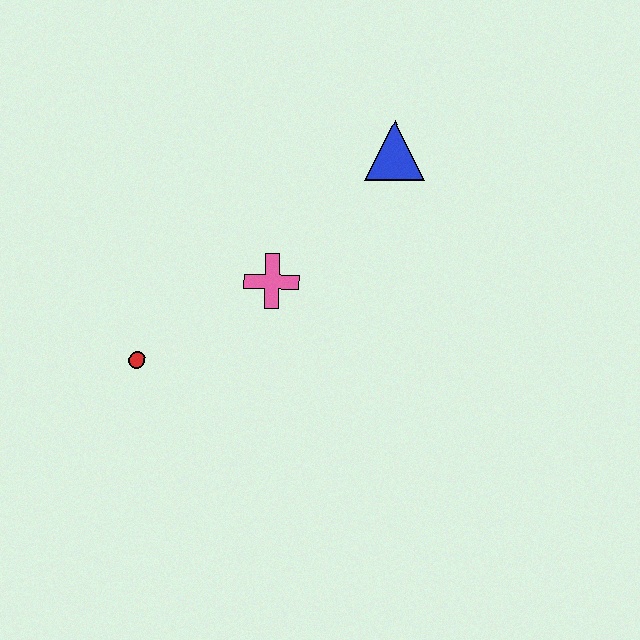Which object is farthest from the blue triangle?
The red circle is farthest from the blue triangle.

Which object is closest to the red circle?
The pink cross is closest to the red circle.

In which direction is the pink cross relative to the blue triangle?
The pink cross is below the blue triangle.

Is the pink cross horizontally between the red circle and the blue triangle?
Yes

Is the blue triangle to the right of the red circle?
Yes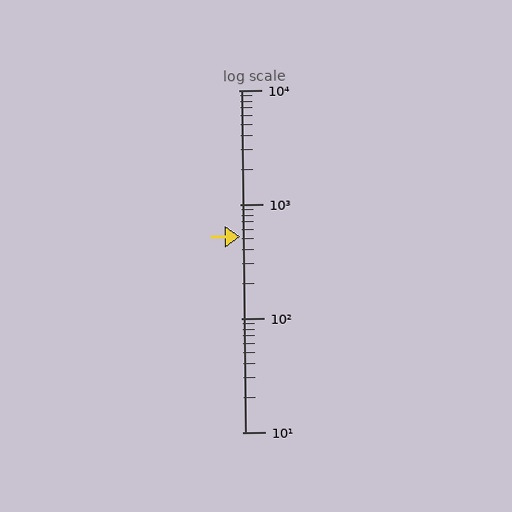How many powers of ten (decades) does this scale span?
The scale spans 3 decades, from 10 to 10000.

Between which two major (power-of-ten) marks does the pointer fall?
The pointer is between 100 and 1000.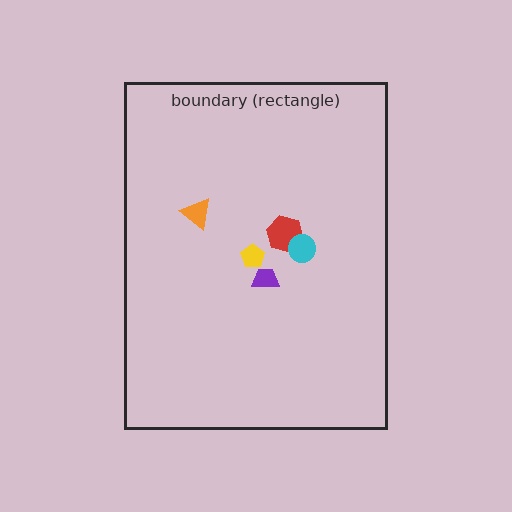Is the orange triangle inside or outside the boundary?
Inside.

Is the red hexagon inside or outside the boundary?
Inside.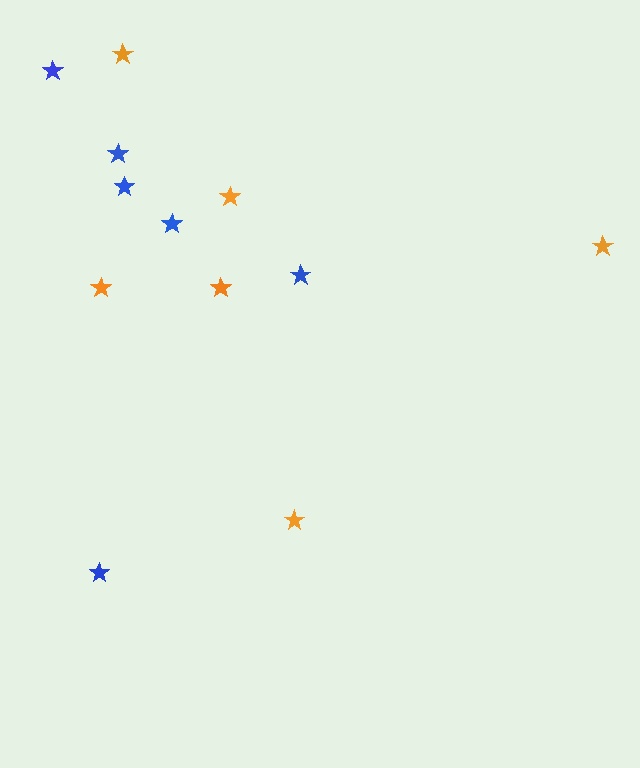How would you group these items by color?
There are 2 groups: one group of blue stars (6) and one group of orange stars (6).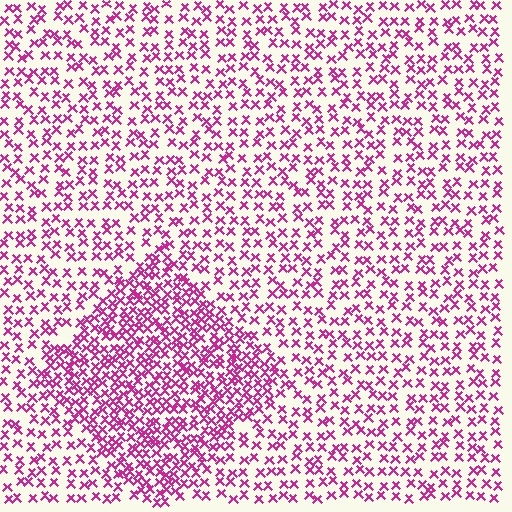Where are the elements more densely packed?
The elements are more densely packed inside the diamond boundary.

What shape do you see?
I see a diamond.